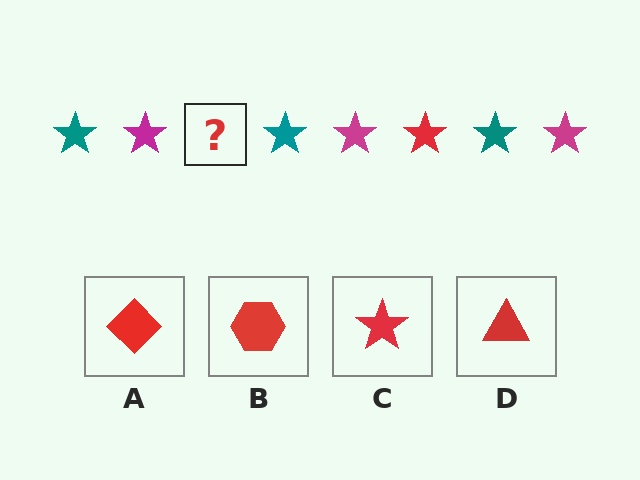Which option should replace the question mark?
Option C.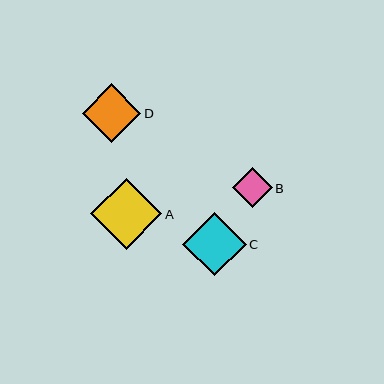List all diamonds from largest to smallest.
From largest to smallest: A, C, D, B.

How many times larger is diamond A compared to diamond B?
Diamond A is approximately 1.8 times the size of diamond B.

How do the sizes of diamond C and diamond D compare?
Diamond C and diamond D are approximately the same size.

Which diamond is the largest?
Diamond A is the largest with a size of approximately 71 pixels.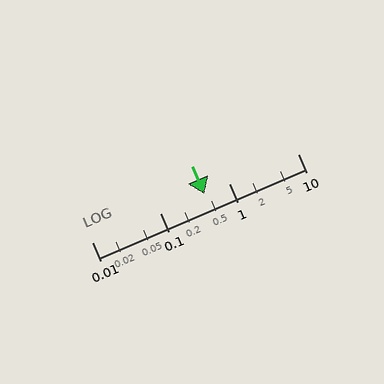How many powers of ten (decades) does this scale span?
The scale spans 3 decades, from 0.01 to 10.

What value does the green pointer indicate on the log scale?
The pointer indicates approximately 0.44.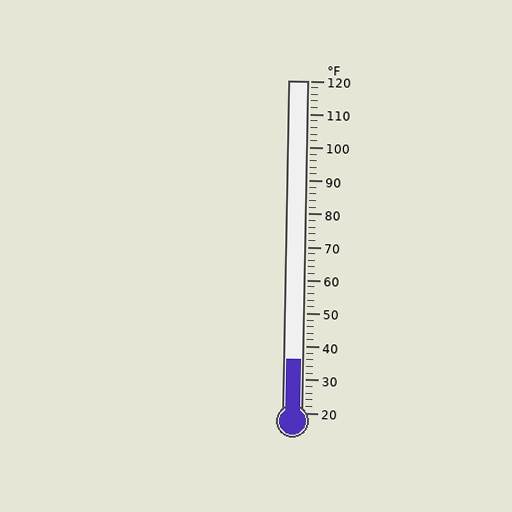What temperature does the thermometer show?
The thermometer shows approximately 36°F.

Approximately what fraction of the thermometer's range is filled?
The thermometer is filled to approximately 15% of its range.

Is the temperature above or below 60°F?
The temperature is below 60°F.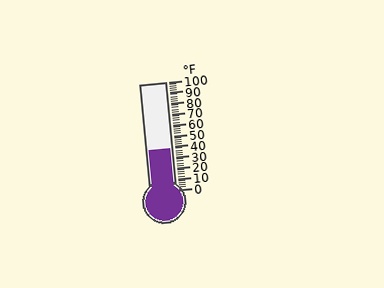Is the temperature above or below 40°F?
The temperature is below 40°F.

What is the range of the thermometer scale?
The thermometer scale ranges from 0°F to 100°F.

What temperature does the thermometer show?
The thermometer shows approximately 38°F.